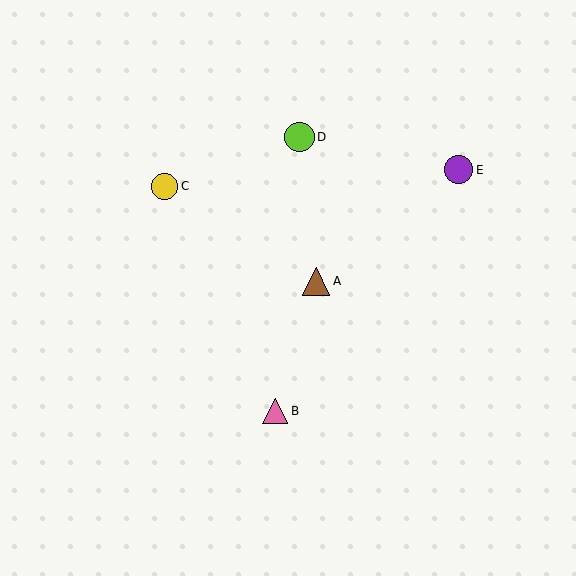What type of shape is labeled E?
Shape E is a purple circle.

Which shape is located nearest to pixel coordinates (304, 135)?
The lime circle (labeled D) at (300, 137) is nearest to that location.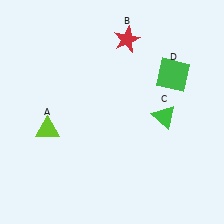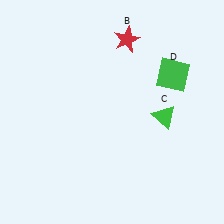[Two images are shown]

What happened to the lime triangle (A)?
The lime triangle (A) was removed in Image 2. It was in the bottom-left area of Image 1.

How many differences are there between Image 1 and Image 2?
There is 1 difference between the two images.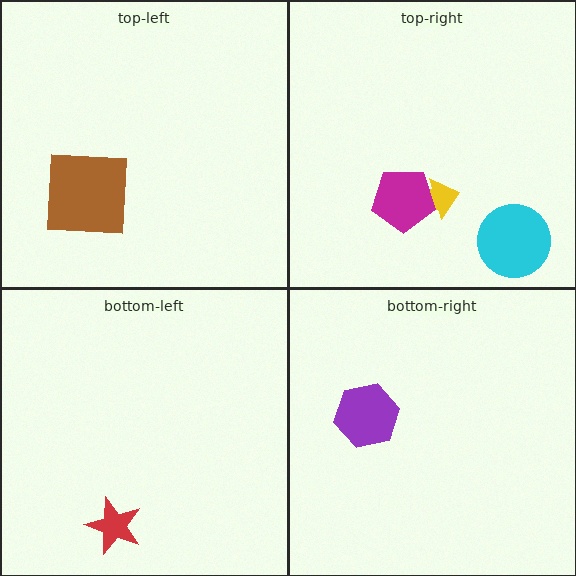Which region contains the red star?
The bottom-left region.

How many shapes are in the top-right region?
3.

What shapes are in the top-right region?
The cyan circle, the yellow arrow, the magenta pentagon.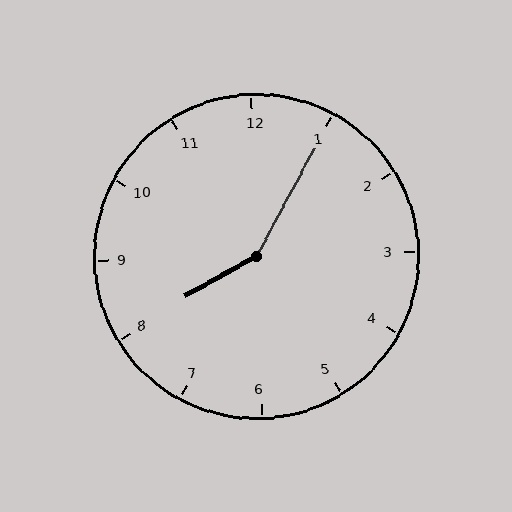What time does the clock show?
8:05.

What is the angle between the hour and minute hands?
Approximately 148 degrees.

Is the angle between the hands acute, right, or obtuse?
It is obtuse.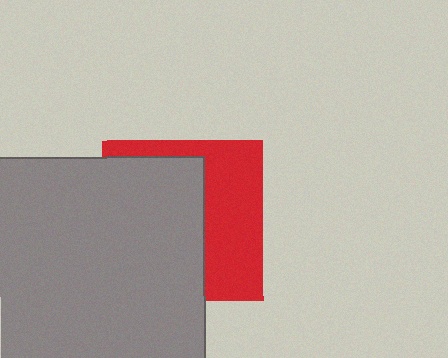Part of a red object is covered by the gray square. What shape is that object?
It is a square.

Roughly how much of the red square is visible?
A small part of it is visible (roughly 42%).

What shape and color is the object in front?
The object in front is a gray square.